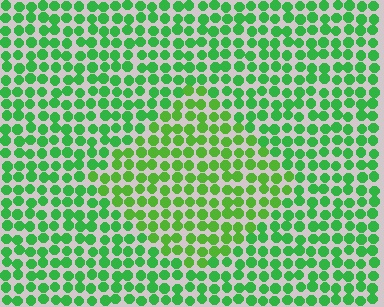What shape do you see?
I see a diamond.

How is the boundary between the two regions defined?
The boundary is defined purely by a slight shift in hue (about 23 degrees). Spacing, size, and orientation are identical on both sides.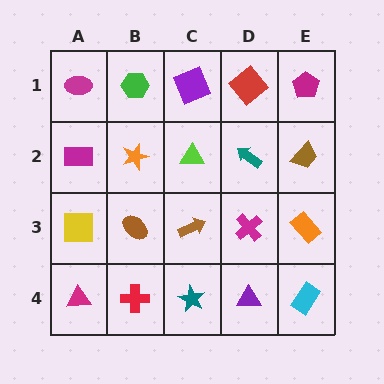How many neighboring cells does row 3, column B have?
4.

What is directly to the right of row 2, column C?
A teal arrow.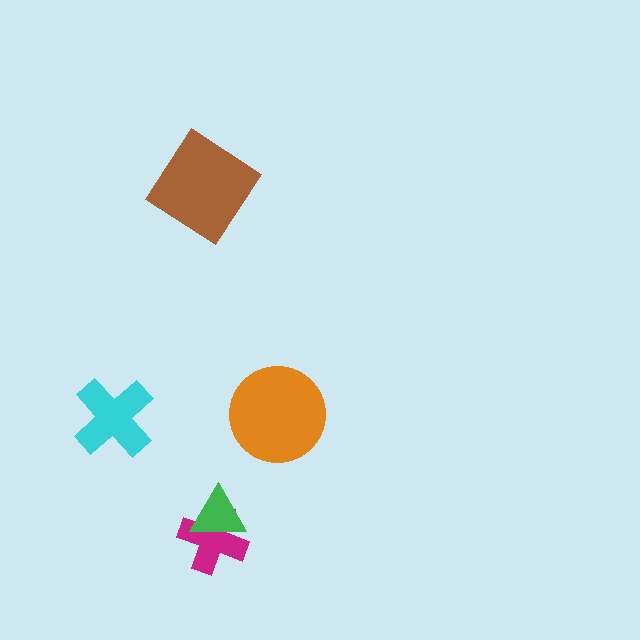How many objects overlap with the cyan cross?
0 objects overlap with the cyan cross.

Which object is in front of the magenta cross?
The green triangle is in front of the magenta cross.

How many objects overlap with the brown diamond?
0 objects overlap with the brown diamond.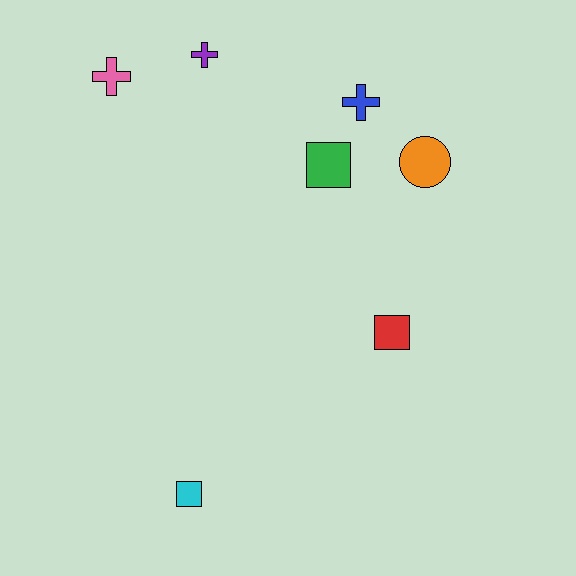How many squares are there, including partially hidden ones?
There are 3 squares.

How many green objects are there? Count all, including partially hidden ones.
There is 1 green object.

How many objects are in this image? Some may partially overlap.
There are 7 objects.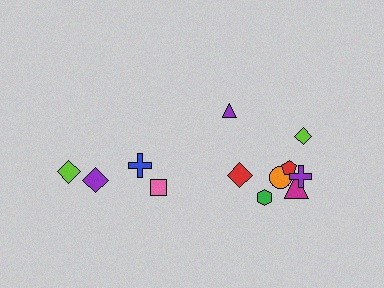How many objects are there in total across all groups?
There are 12 objects.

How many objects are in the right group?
There are 8 objects.